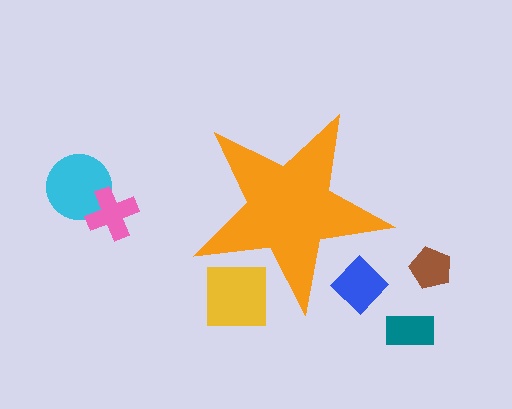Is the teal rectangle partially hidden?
No, the teal rectangle is fully visible.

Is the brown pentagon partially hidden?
No, the brown pentagon is fully visible.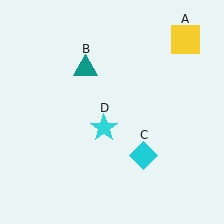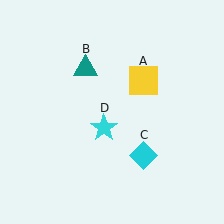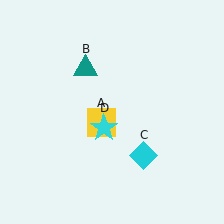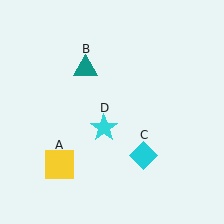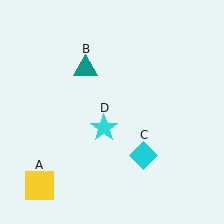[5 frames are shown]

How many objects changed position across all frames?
1 object changed position: yellow square (object A).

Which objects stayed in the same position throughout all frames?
Teal triangle (object B) and cyan diamond (object C) and cyan star (object D) remained stationary.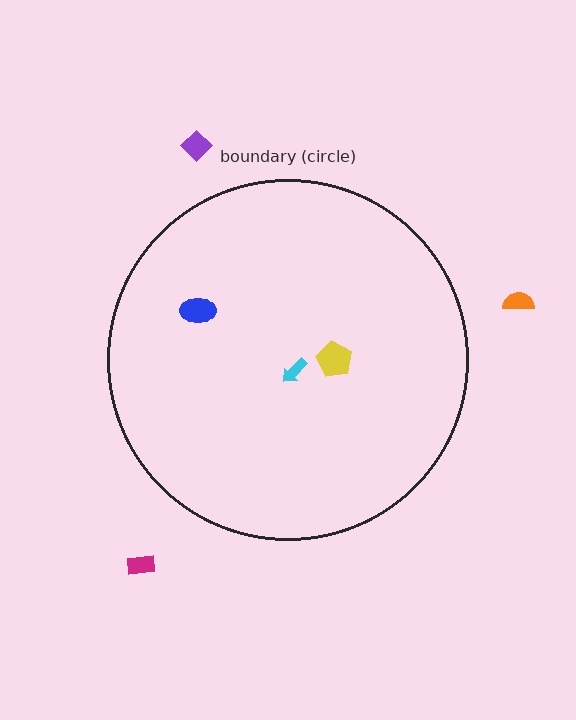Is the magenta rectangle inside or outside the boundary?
Outside.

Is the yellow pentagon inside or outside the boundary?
Inside.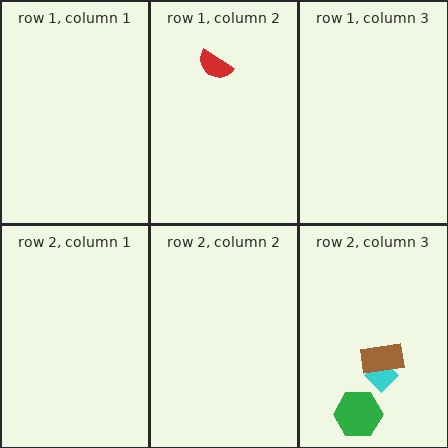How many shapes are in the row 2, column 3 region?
3.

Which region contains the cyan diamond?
The row 2, column 3 region.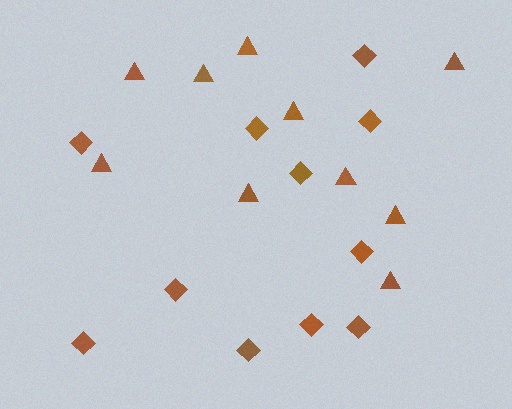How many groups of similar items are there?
There are 2 groups: one group of triangles (10) and one group of diamonds (11).